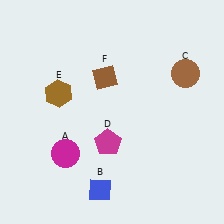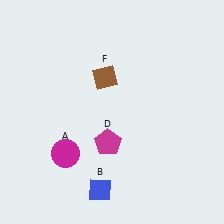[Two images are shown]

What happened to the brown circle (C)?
The brown circle (C) was removed in Image 2. It was in the top-right area of Image 1.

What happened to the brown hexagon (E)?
The brown hexagon (E) was removed in Image 2. It was in the top-left area of Image 1.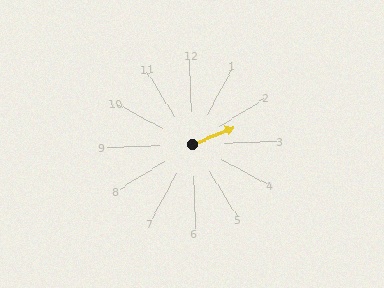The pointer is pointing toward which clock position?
Roughly 2 o'clock.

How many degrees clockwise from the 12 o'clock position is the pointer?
Approximately 70 degrees.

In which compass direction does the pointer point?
East.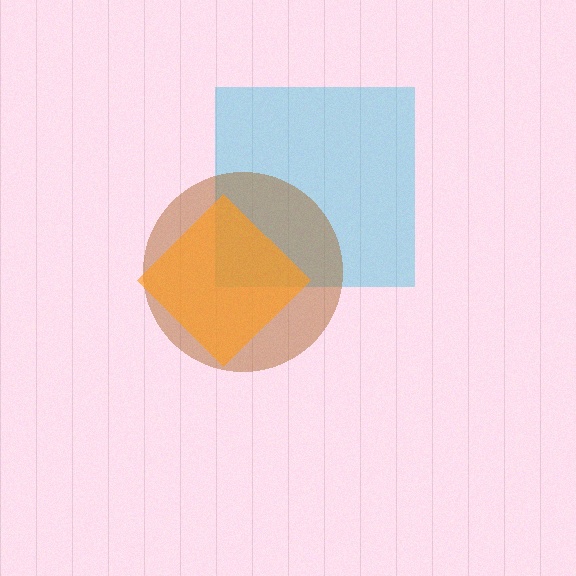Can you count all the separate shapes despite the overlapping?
Yes, there are 3 separate shapes.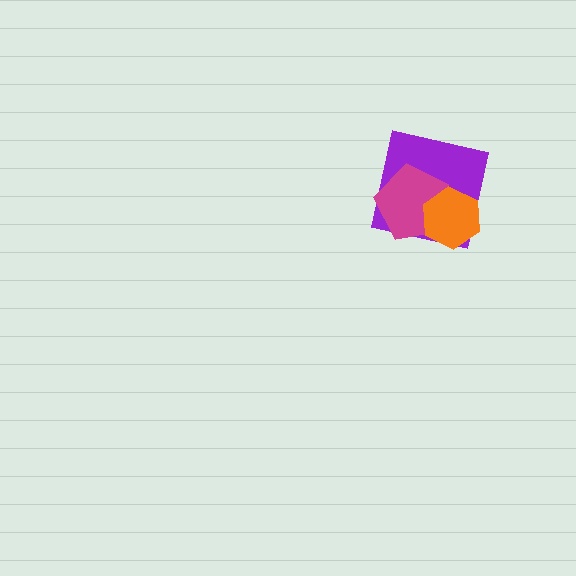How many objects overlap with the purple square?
2 objects overlap with the purple square.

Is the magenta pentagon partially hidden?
Yes, it is partially covered by another shape.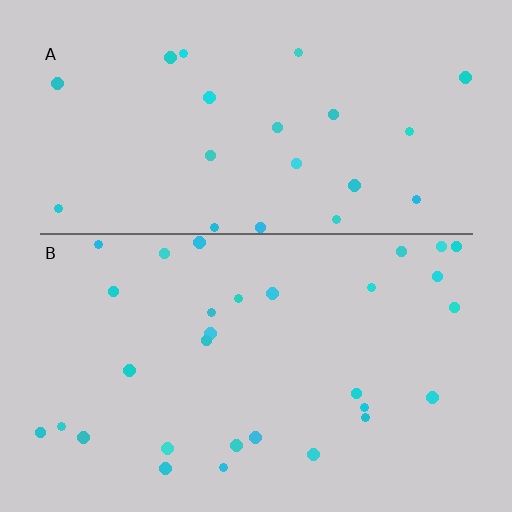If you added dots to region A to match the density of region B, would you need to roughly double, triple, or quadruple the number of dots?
Approximately double.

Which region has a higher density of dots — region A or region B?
B (the bottom).